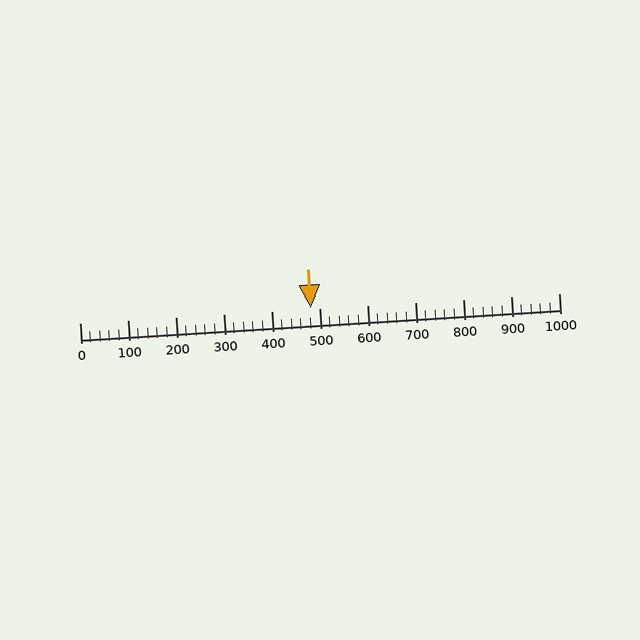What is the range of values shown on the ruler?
The ruler shows values from 0 to 1000.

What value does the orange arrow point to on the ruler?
The orange arrow points to approximately 482.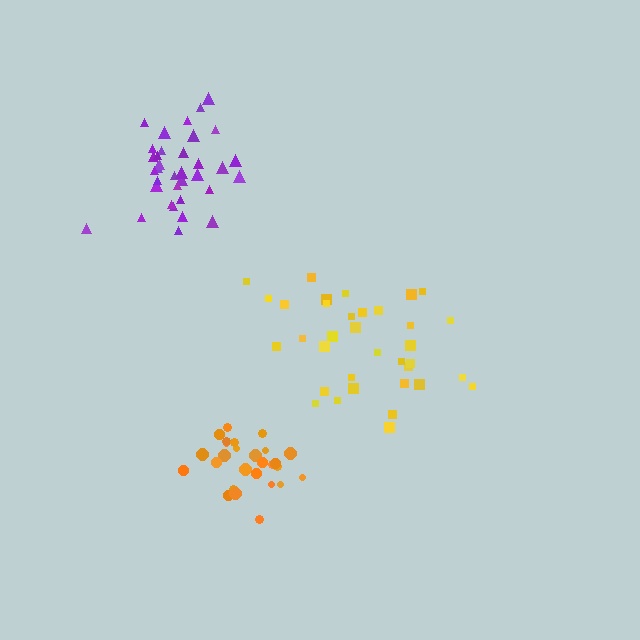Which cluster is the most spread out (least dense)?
Yellow.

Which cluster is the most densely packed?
Orange.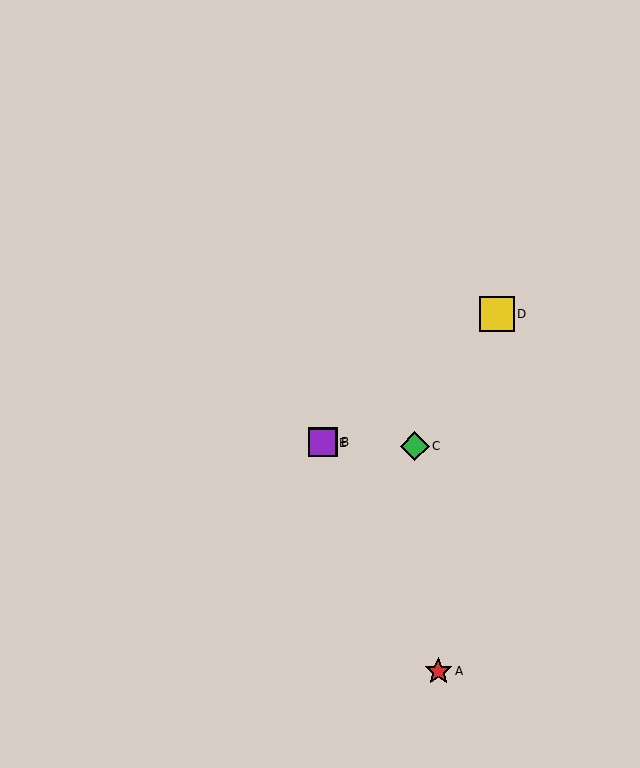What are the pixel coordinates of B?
Object B is at (323, 442).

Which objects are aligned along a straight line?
Objects B, D, E are aligned along a straight line.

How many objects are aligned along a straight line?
3 objects (B, D, E) are aligned along a straight line.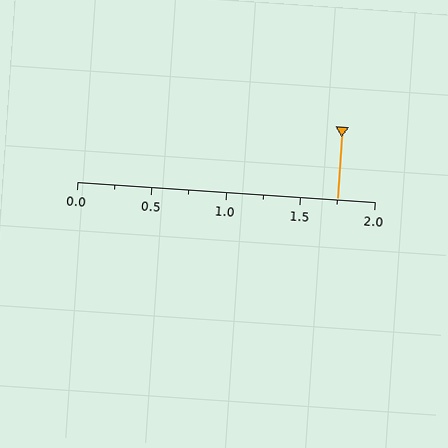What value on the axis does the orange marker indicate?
The marker indicates approximately 1.75.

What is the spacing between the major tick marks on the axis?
The major ticks are spaced 0.5 apart.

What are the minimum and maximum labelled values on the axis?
The axis runs from 0.0 to 2.0.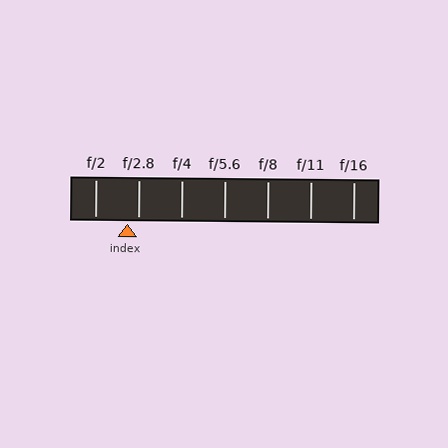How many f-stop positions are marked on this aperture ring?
There are 7 f-stop positions marked.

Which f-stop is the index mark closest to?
The index mark is closest to f/2.8.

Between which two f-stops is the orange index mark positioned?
The index mark is between f/2 and f/2.8.